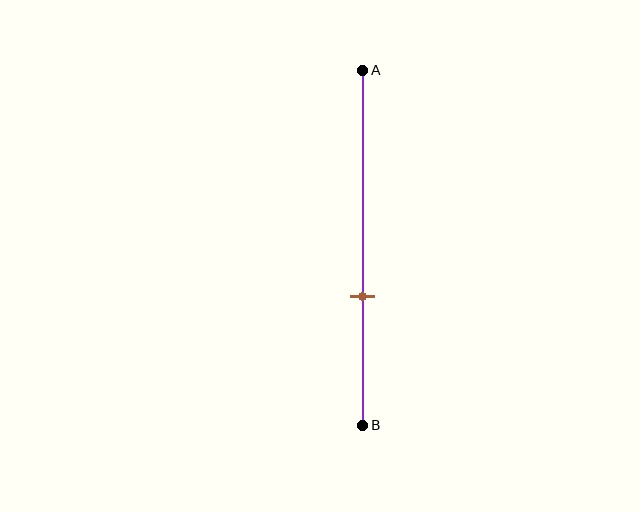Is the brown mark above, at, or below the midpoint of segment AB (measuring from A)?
The brown mark is below the midpoint of segment AB.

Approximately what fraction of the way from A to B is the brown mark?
The brown mark is approximately 65% of the way from A to B.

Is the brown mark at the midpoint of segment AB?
No, the mark is at about 65% from A, not at the 50% midpoint.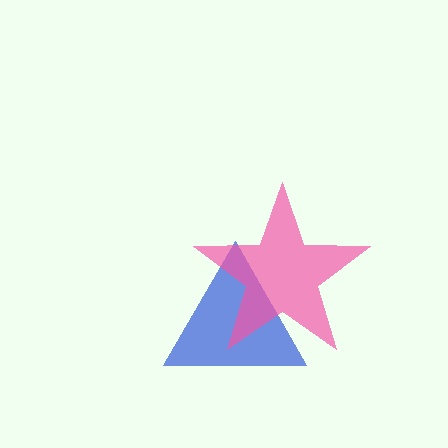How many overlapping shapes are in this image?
There are 2 overlapping shapes in the image.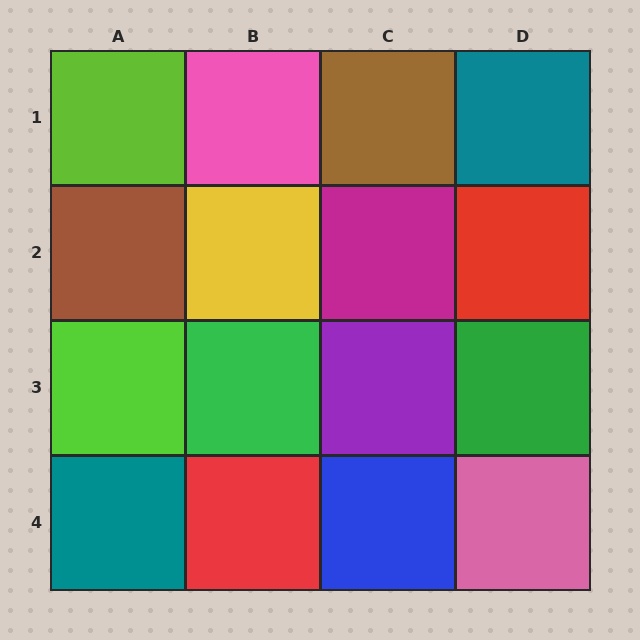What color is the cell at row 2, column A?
Brown.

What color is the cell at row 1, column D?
Teal.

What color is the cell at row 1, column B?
Pink.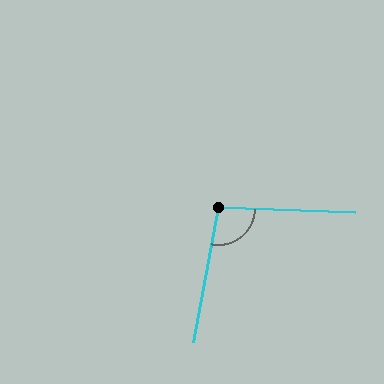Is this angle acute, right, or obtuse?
It is obtuse.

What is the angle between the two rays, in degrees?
Approximately 99 degrees.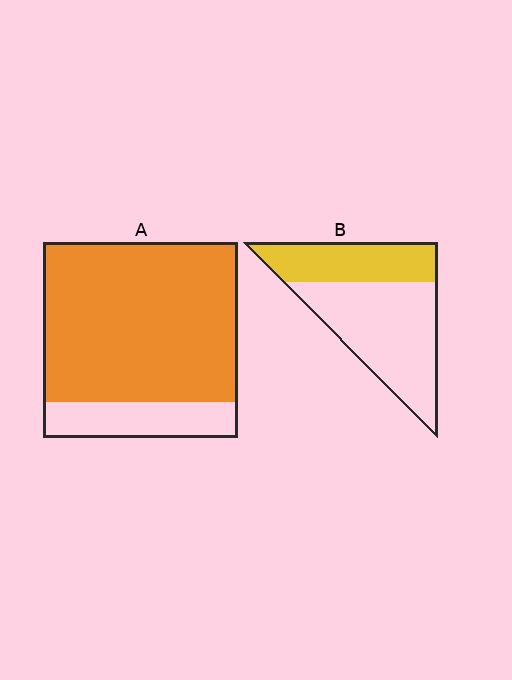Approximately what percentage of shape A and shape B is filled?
A is approximately 80% and B is approximately 35%.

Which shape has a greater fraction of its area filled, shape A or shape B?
Shape A.